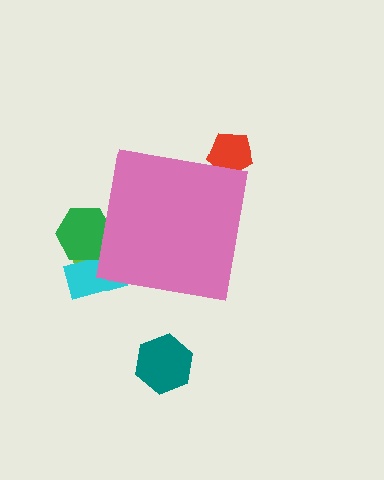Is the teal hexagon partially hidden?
No, the teal hexagon is fully visible.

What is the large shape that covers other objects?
A pink square.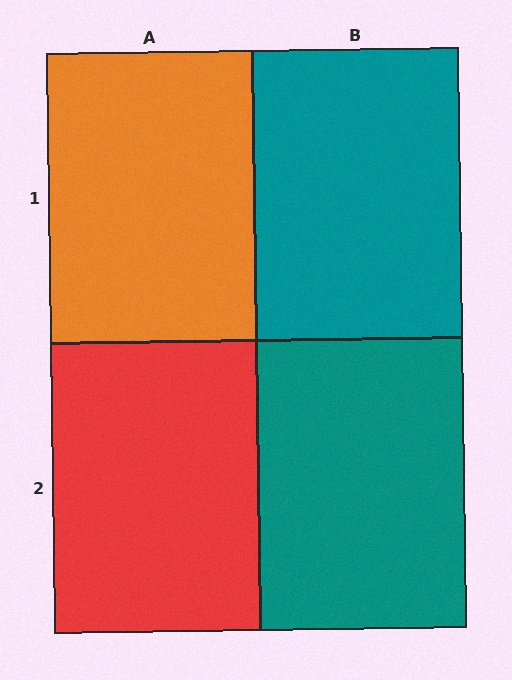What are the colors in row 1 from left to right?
Orange, teal.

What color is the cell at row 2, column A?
Red.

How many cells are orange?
1 cell is orange.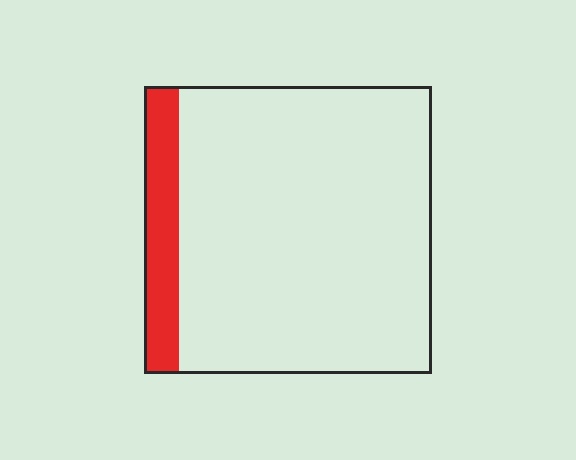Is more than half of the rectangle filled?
No.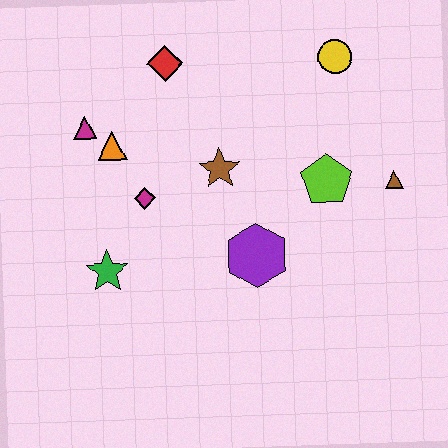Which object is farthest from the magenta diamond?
The brown triangle is farthest from the magenta diamond.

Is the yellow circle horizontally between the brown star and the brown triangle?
Yes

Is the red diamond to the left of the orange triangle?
No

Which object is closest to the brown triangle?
The lime pentagon is closest to the brown triangle.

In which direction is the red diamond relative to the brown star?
The red diamond is above the brown star.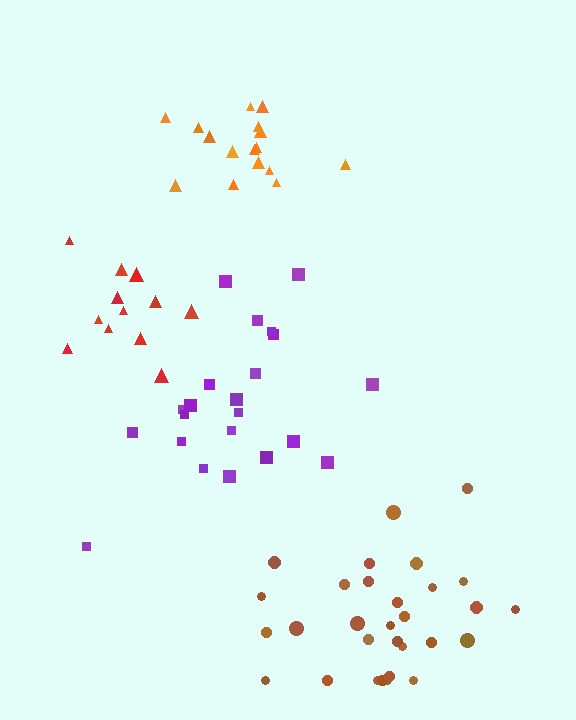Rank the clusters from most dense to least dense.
orange, brown, red, purple.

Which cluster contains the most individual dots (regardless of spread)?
Brown (30).